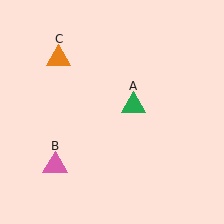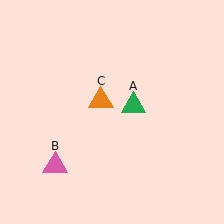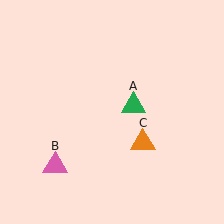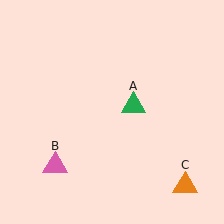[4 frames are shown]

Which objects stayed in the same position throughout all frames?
Green triangle (object A) and pink triangle (object B) remained stationary.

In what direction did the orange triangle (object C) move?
The orange triangle (object C) moved down and to the right.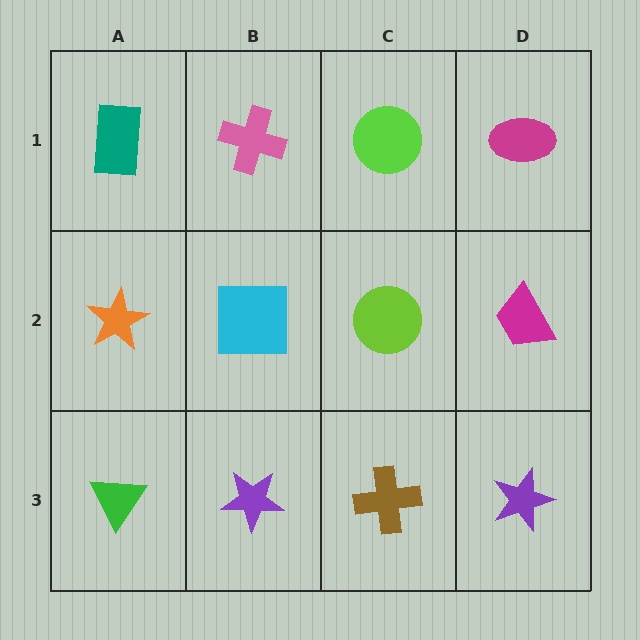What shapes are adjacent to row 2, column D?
A magenta ellipse (row 1, column D), a purple star (row 3, column D), a lime circle (row 2, column C).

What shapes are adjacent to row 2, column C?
A lime circle (row 1, column C), a brown cross (row 3, column C), a cyan square (row 2, column B), a magenta trapezoid (row 2, column D).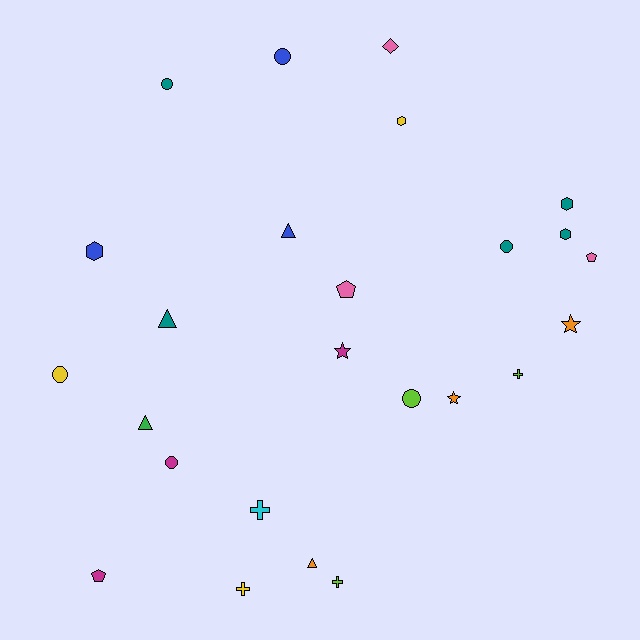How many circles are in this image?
There are 6 circles.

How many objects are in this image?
There are 25 objects.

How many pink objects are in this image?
There are 3 pink objects.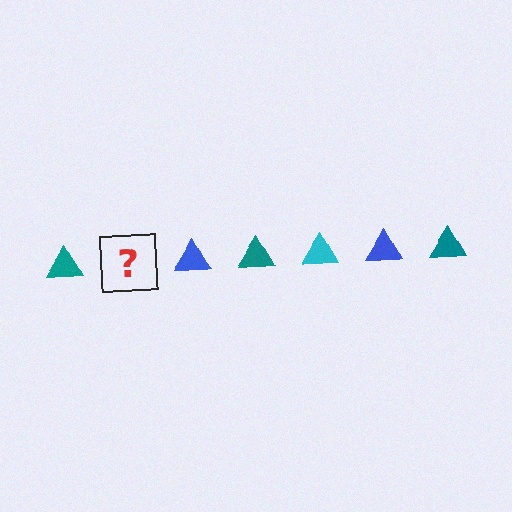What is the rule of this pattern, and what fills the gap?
The rule is that the pattern cycles through teal, cyan, blue triangles. The gap should be filled with a cyan triangle.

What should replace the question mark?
The question mark should be replaced with a cyan triangle.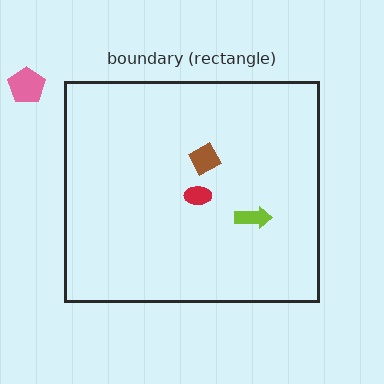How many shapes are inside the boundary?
3 inside, 1 outside.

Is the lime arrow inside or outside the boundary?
Inside.